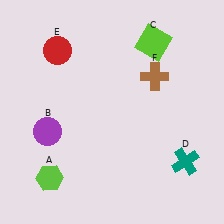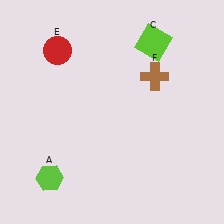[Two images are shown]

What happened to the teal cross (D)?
The teal cross (D) was removed in Image 2. It was in the bottom-right area of Image 1.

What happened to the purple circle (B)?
The purple circle (B) was removed in Image 2. It was in the bottom-left area of Image 1.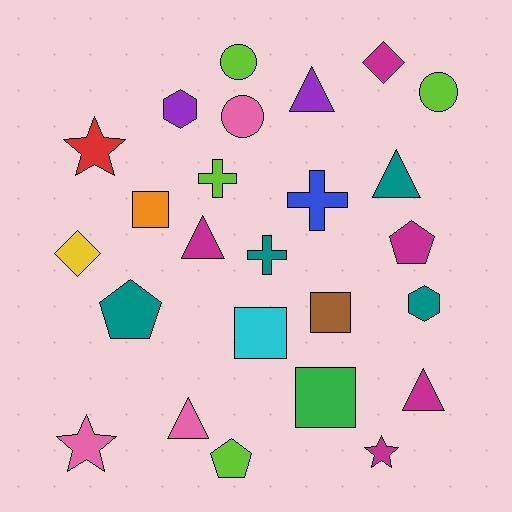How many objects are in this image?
There are 25 objects.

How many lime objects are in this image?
There are 4 lime objects.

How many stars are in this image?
There are 3 stars.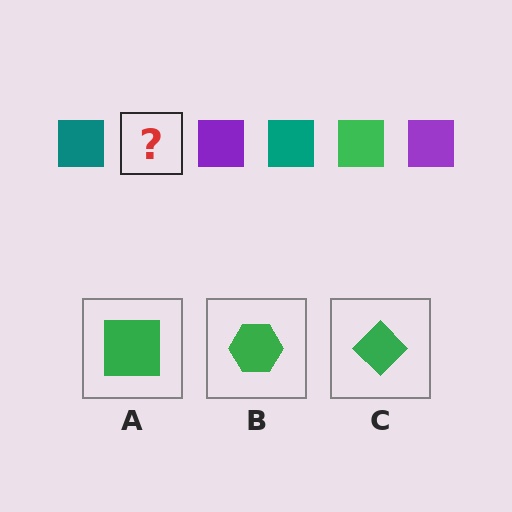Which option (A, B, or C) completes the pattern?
A.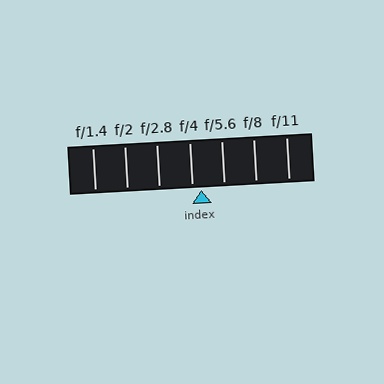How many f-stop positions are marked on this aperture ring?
There are 7 f-stop positions marked.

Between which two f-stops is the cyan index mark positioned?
The index mark is between f/4 and f/5.6.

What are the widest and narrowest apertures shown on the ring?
The widest aperture shown is f/1.4 and the narrowest is f/11.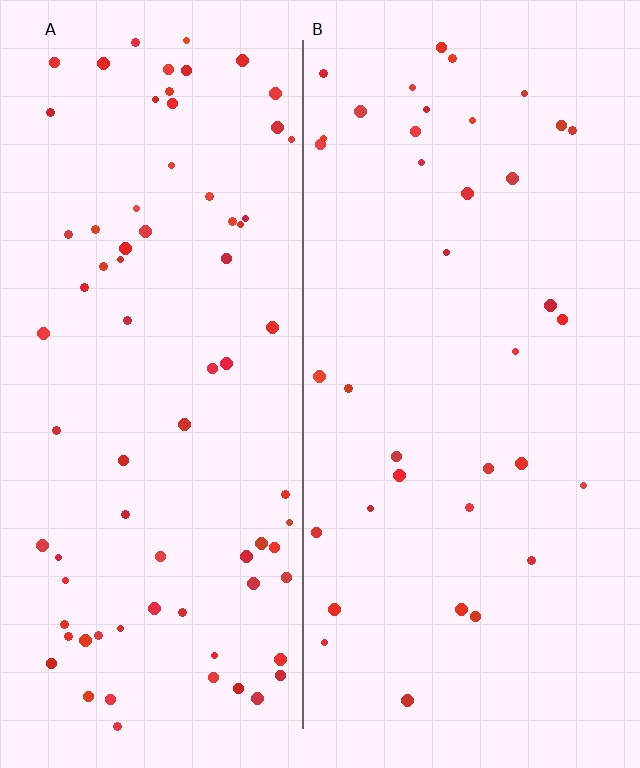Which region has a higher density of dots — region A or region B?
A (the left).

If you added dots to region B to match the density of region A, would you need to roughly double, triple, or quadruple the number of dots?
Approximately double.